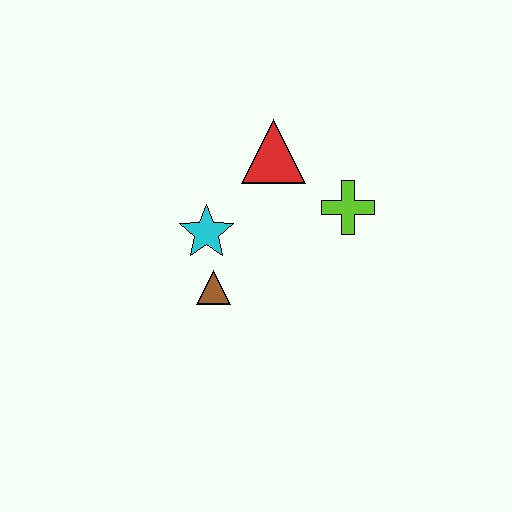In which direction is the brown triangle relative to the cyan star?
The brown triangle is below the cyan star.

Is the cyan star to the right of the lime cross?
No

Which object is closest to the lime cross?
The red triangle is closest to the lime cross.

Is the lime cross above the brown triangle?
Yes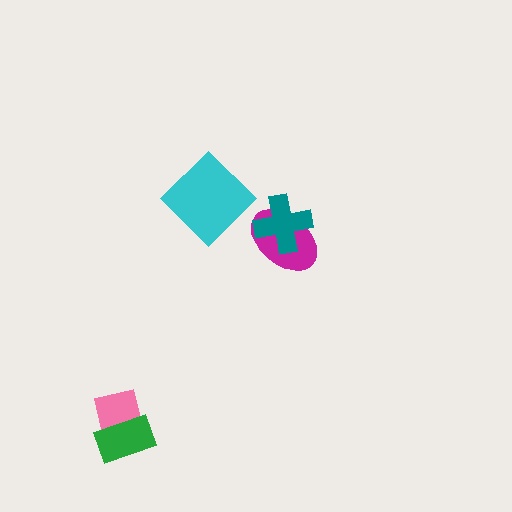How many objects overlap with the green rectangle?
1 object overlaps with the green rectangle.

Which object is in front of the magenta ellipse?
The teal cross is in front of the magenta ellipse.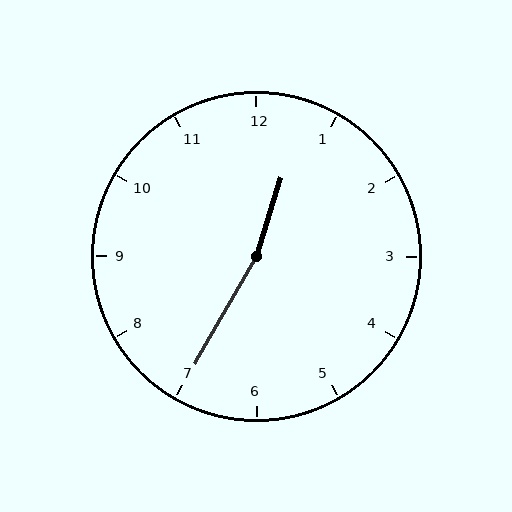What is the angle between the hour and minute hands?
Approximately 168 degrees.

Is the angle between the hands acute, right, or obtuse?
It is obtuse.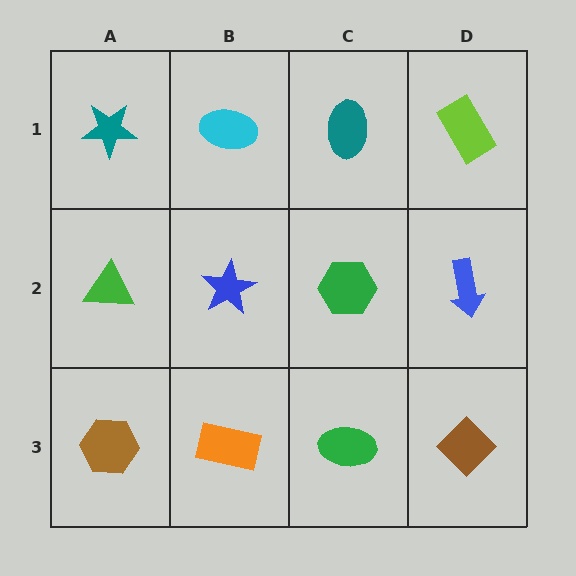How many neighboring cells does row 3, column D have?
2.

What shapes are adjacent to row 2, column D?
A lime rectangle (row 1, column D), a brown diamond (row 3, column D), a green hexagon (row 2, column C).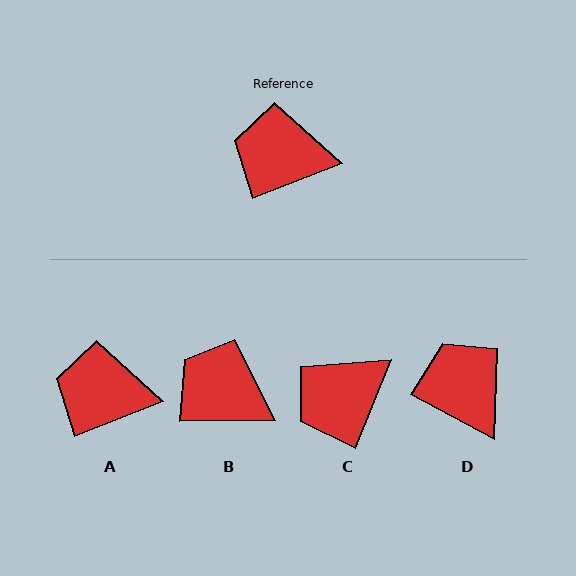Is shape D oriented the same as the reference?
No, it is off by about 49 degrees.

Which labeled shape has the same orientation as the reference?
A.